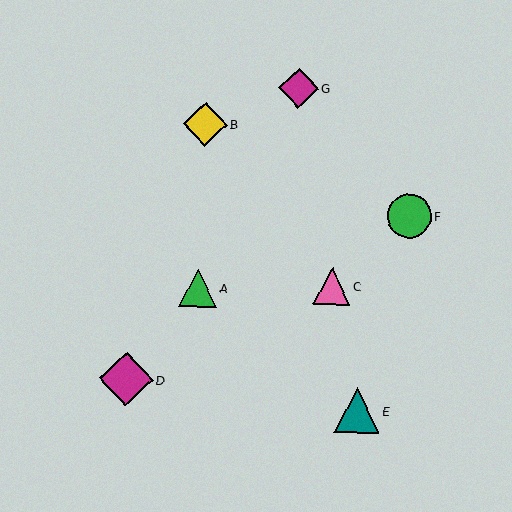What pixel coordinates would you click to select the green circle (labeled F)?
Click at (409, 216) to select the green circle F.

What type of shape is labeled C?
Shape C is a pink triangle.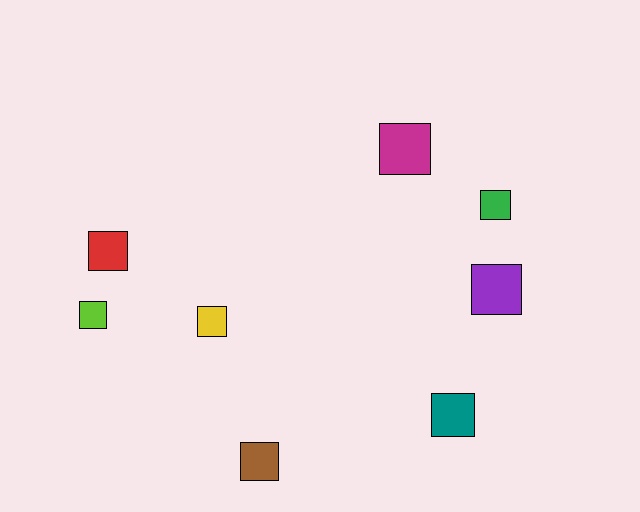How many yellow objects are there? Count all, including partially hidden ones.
There is 1 yellow object.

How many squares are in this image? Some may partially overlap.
There are 8 squares.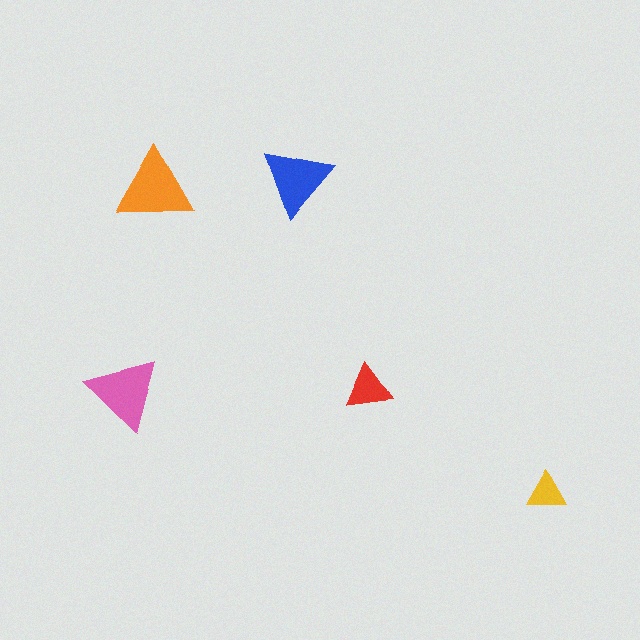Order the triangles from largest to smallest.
the orange one, the pink one, the blue one, the red one, the yellow one.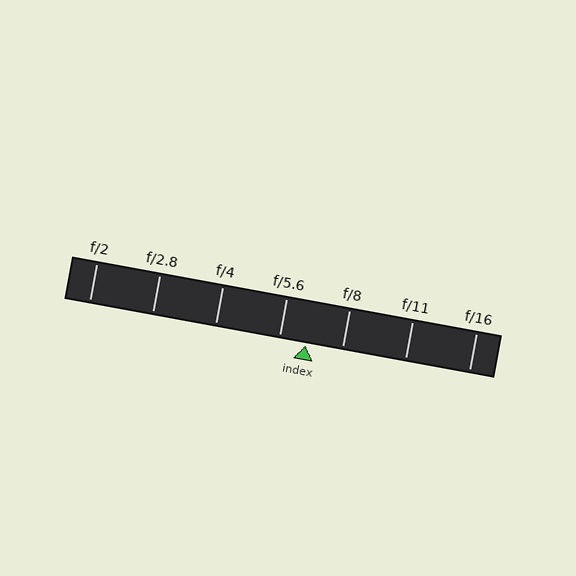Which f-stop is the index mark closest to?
The index mark is closest to f/5.6.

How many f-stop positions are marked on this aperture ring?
There are 7 f-stop positions marked.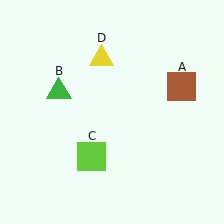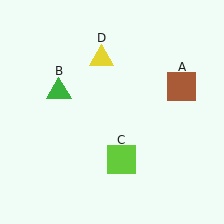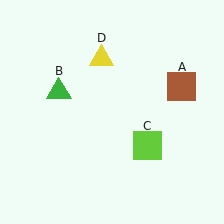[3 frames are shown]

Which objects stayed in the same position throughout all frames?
Brown square (object A) and green triangle (object B) and yellow triangle (object D) remained stationary.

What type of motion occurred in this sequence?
The lime square (object C) rotated counterclockwise around the center of the scene.